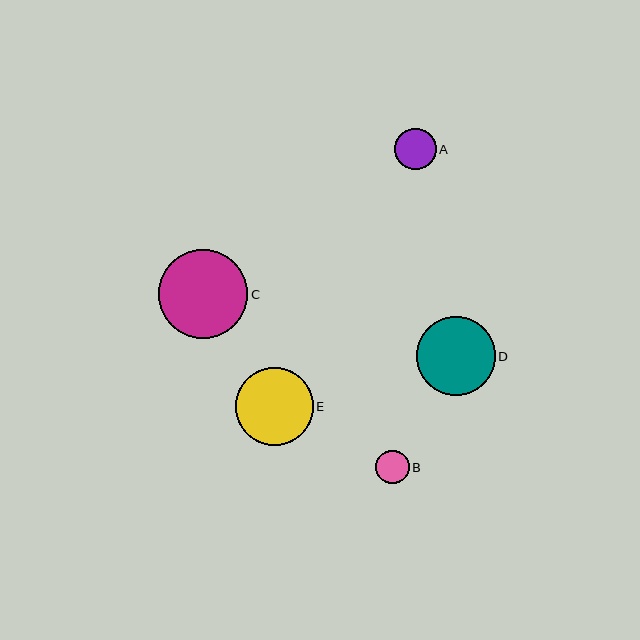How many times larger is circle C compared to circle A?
Circle C is approximately 2.1 times the size of circle A.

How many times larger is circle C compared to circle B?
Circle C is approximately 2.6 times the size of circle B.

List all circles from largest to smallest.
From largest to smallest: C, D, E, A, B.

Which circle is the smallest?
Circle B is the smallest with a size of approximately 34 pixels.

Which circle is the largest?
Circle C is the largest with a size of approximately 89 pixels.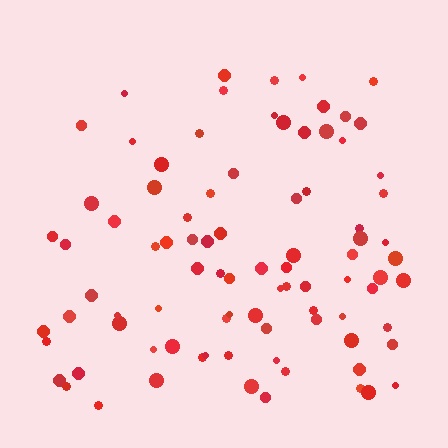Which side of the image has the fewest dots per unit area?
The top.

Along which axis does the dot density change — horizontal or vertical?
Vertical.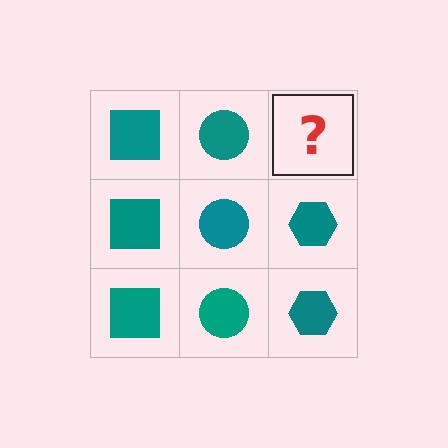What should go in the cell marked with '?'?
The missing cell should contain a teal hexagon.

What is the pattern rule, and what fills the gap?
The rule is that each column has a consistent shape. The gap should be filled with a teal hexagon.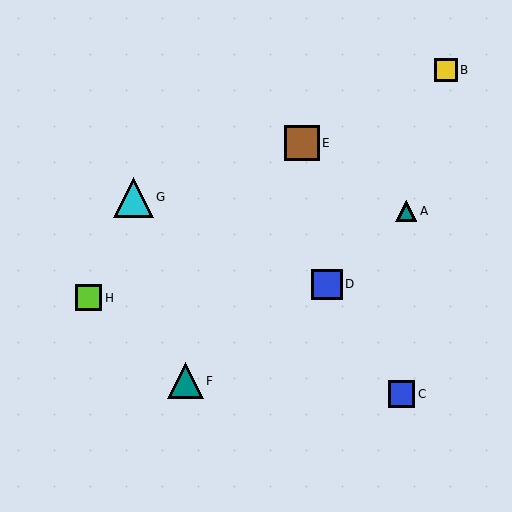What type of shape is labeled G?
Shape G is a cyan triangle.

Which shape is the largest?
The cyan triangle (labeled G) is the largest.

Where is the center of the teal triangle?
The center of the teal triangle is at (406, 211).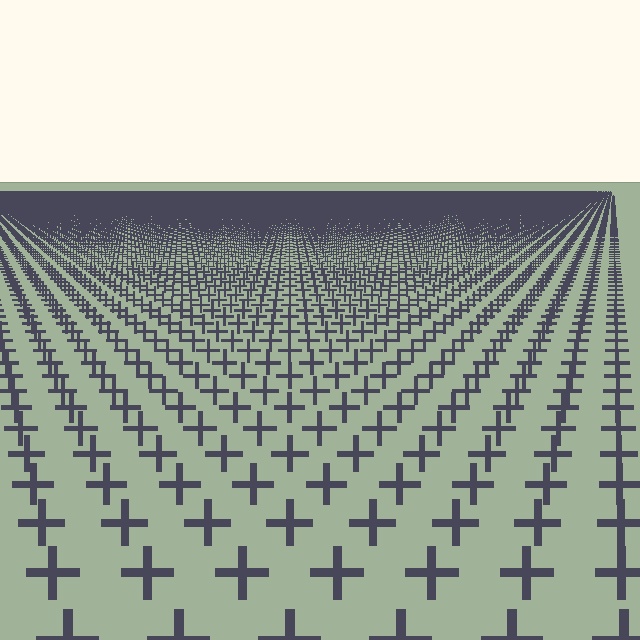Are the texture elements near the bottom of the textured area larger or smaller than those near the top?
Larger. Near the bottom, elements are closer to the viewer and appear at a bigger on-screen size.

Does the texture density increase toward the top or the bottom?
Density increases toward the top.